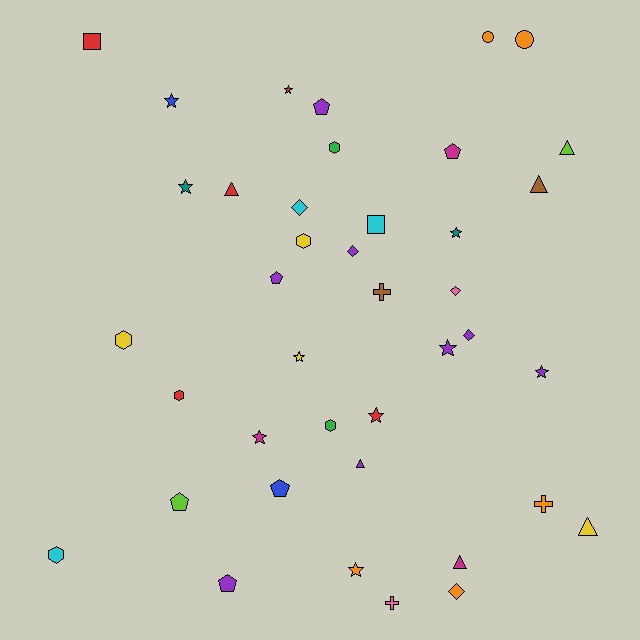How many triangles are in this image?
There are 6 triangles.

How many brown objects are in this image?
There are 2 brown objects.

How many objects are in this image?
There are 40 objects.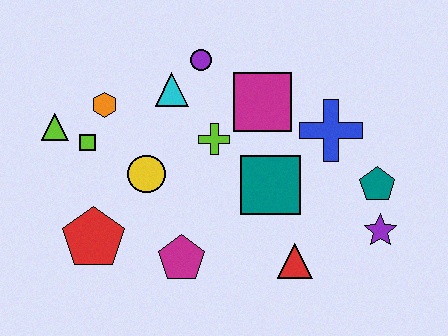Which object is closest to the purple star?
The teal pentagon is closest to the purple star.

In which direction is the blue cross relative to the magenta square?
The blue cross is to the right of the magenta square.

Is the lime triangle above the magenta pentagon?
Yes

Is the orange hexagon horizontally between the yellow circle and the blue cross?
No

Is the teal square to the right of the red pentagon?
Yes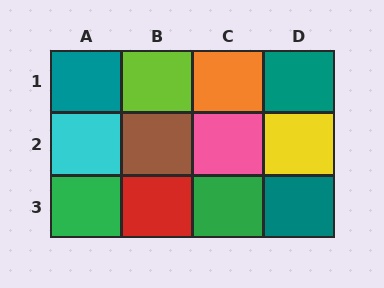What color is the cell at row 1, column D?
Teal.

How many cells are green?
2 cells are green.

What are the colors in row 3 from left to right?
Green, red, green, teal.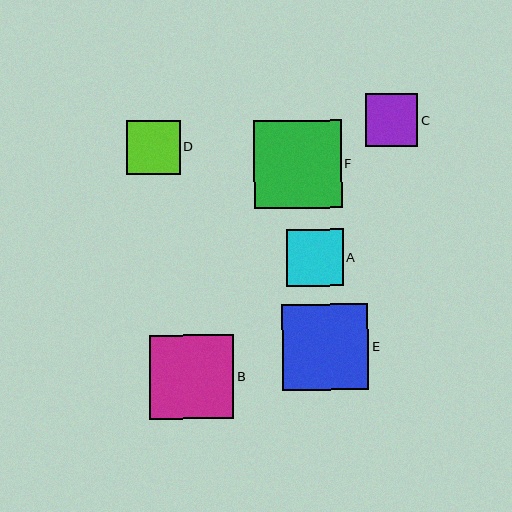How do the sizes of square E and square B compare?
Square E and square B are approximately the same size.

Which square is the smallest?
Square C is the smallest with a size of approximately 52 pixels.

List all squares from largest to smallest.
From largest to smallest: F, E, B, A, D, C.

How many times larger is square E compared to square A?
Square E is approximately 1.5 times the size of square A.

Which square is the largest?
Square F is the largest with a size of approximately 88 pixels.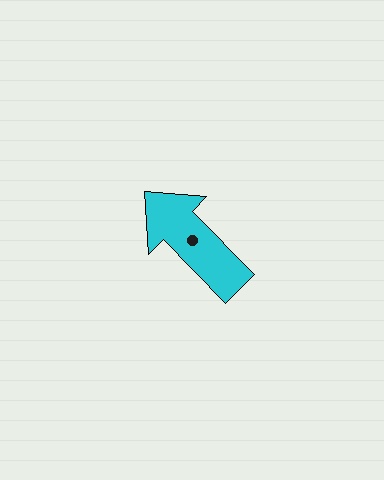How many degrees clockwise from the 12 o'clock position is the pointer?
Approximately 316 degrees.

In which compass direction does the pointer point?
Northwest.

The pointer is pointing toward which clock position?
Roughly 11 o'clock.